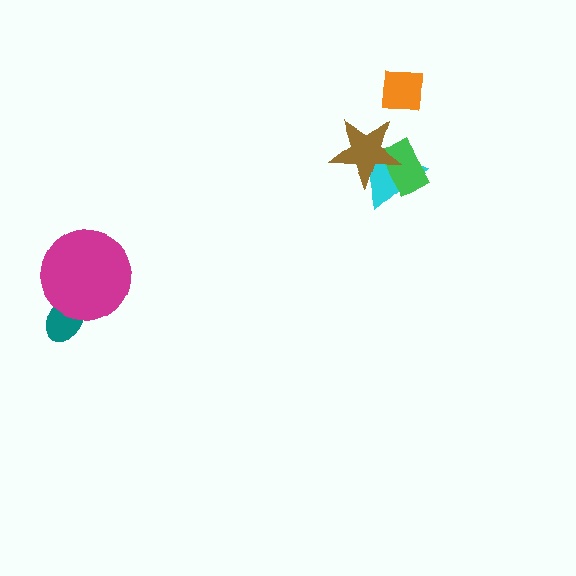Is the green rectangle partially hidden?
Yes, it is partially covered by another shape.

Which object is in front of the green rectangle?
The brown star is in front of the green rectangle.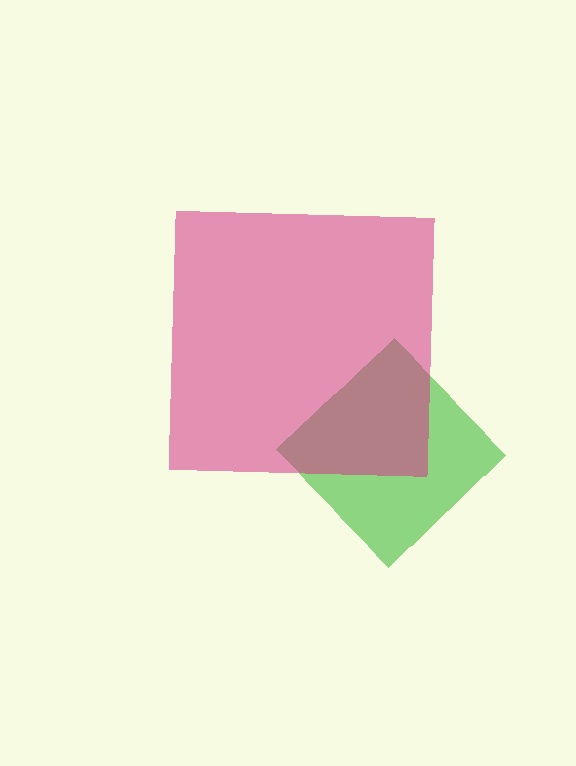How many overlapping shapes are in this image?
There are 2 overlapping shapes in the image.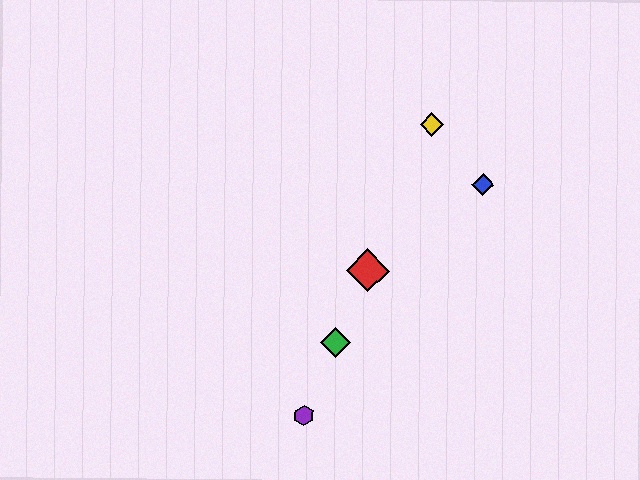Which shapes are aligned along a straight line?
The red diamond, the green diamond, the yellow diamond, the purple hexagon are aligned along a straight line.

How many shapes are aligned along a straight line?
4 shapes (the red diamond, the green diamond, the yellow diamond, the purple hexagon) are aligned along a straight line.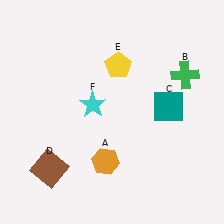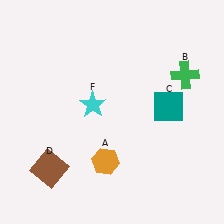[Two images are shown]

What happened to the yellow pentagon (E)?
The yellow pentagon (E) was removed in Image 2. It was in the top-right area of Image 1.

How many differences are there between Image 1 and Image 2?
There is 1 difference between the two images.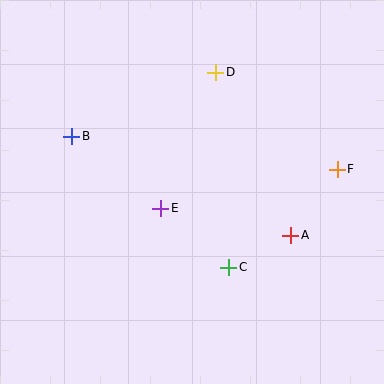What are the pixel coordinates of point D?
Point D is at (216, 72).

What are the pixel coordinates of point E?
Point E is at (161, 208).